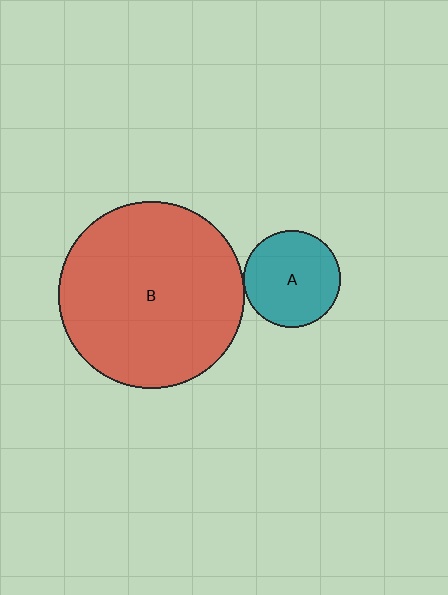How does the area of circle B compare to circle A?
Approximately 3.7 times.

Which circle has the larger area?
Circle B (red).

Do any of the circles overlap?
No, none of the circles overlap.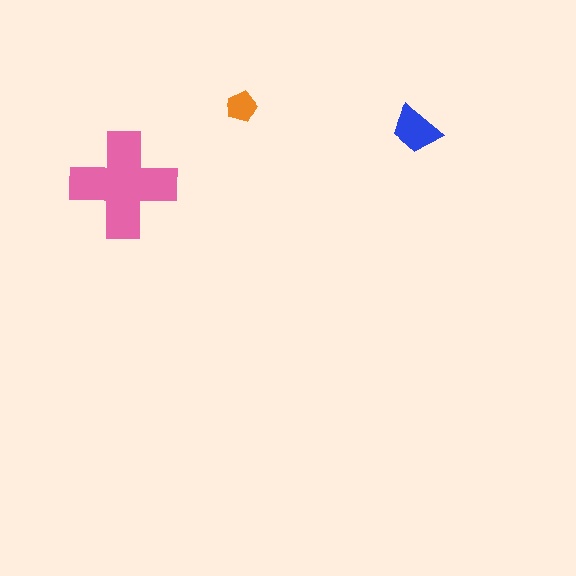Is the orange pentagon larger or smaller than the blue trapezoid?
Smaller.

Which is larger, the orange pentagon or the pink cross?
The pink cross.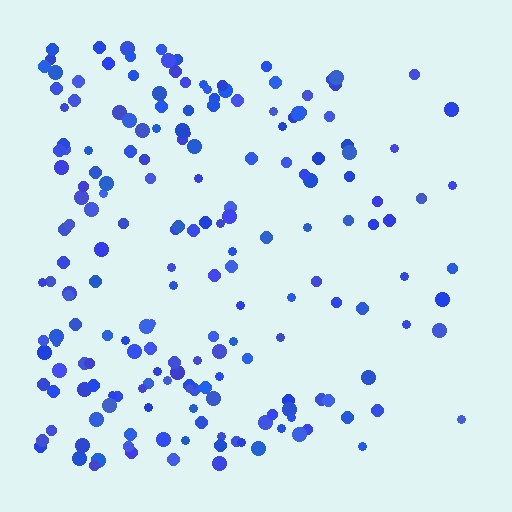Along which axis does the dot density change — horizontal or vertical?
Horizontal.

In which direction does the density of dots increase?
From right to left, with the left side densest.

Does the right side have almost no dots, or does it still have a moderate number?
Still a moderate number, just noticeably fewer than the left.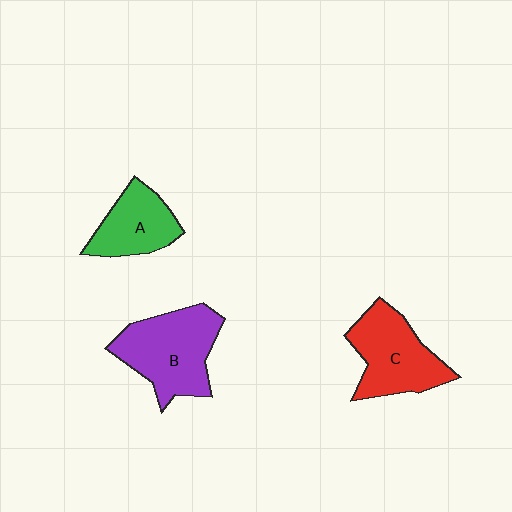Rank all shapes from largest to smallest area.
From largest to smallest: B (purple), C (red), A (green).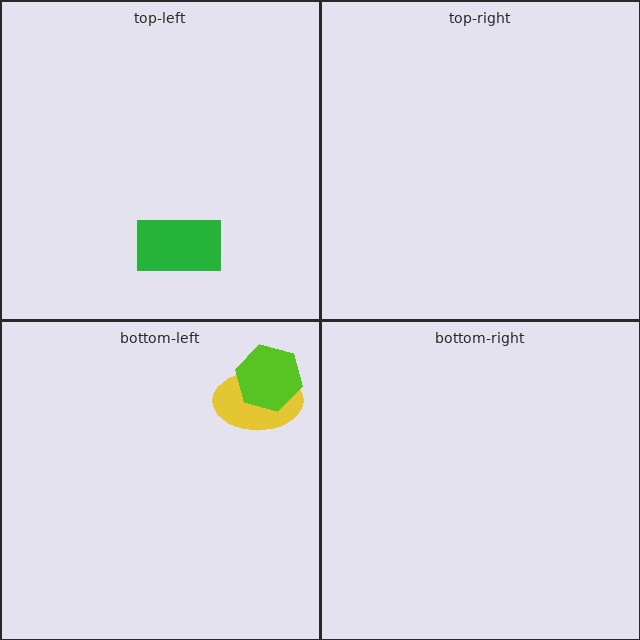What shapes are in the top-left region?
The green rectangle.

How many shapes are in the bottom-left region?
2.